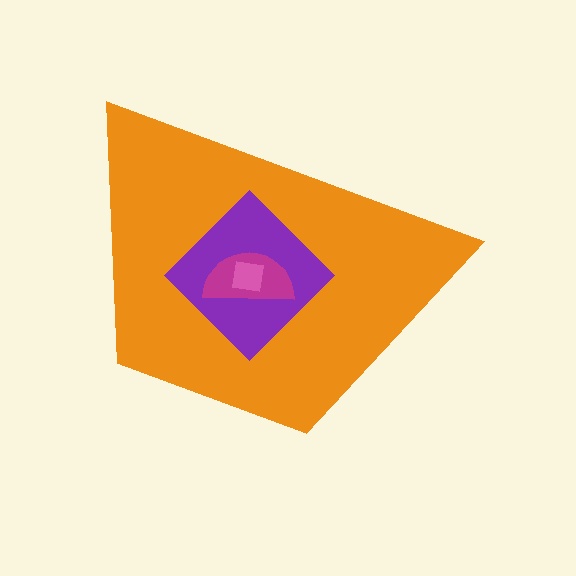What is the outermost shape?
The orange trapezoid.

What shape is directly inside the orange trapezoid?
The purple diamond.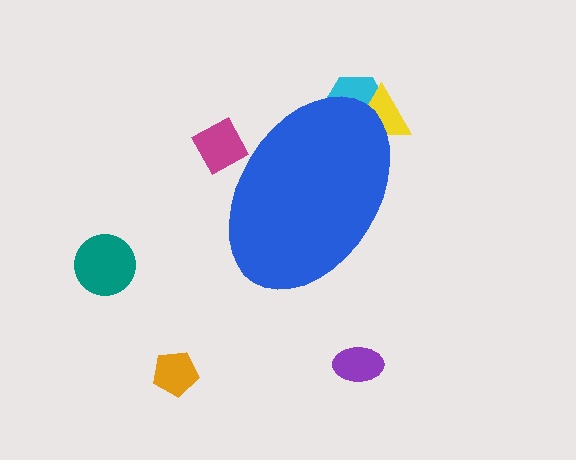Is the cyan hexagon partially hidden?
Yes, the cyan hexagon is partially hidden behind the blue ellipse.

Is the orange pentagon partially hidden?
No, the orange pentagon is fully visible.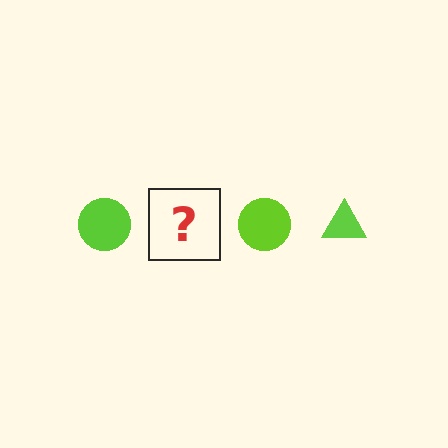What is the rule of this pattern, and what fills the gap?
The rule is that the pattern cycles through circle, triangle shapes in lime. The gap should be filled with a lime triangle.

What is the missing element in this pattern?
The missing element is a lime triangle.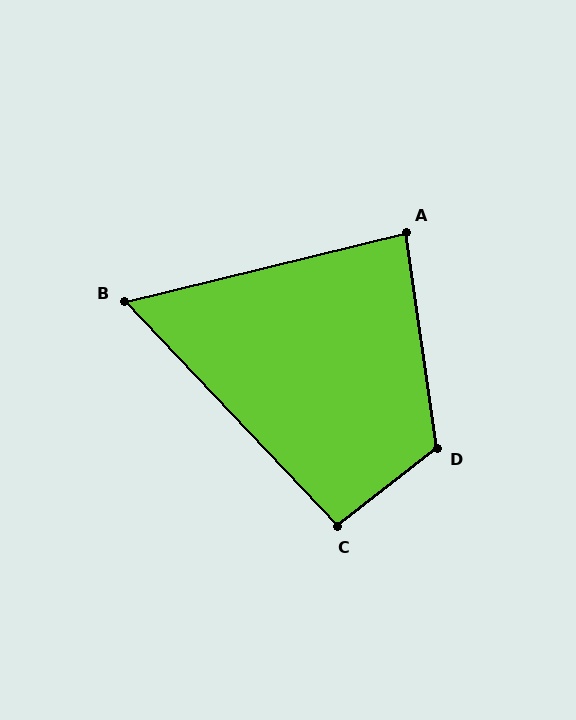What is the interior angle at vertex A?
Approximately 84 degrees (acute).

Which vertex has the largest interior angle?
D, at approximately 120 degrees.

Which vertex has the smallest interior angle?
B, at approximately 60 degrees.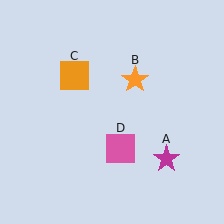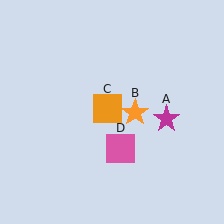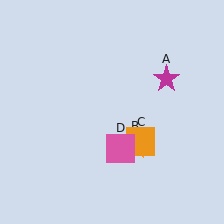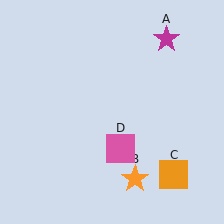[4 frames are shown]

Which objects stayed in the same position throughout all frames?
Pink square (object D) remained stationary.